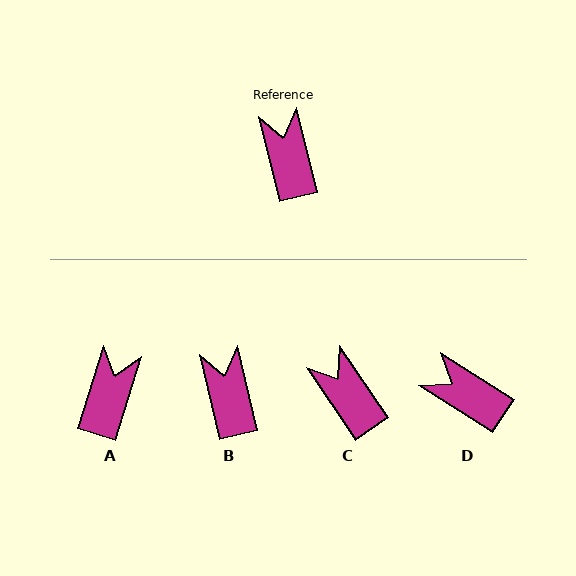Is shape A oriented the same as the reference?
No, it is off by about 30 degrees.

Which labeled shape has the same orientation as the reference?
B.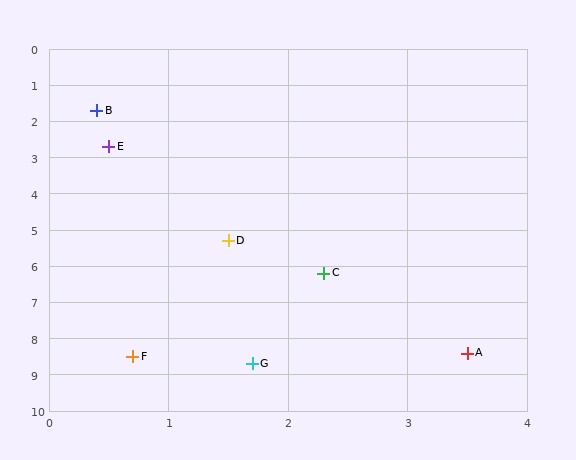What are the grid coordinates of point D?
Point D is at approximately (1.5, 5.3).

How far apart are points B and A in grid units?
Points B and A are about 7.4 grid units apart.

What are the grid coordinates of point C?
Point C is at approximately (2.3, 6.2).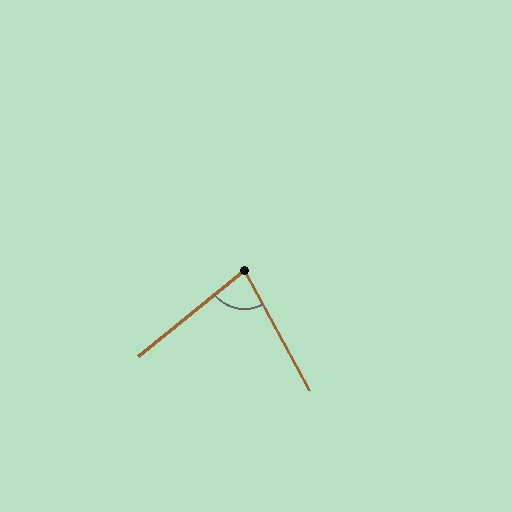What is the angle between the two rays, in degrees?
Approximately 79 degrees.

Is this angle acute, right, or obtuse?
It is acute.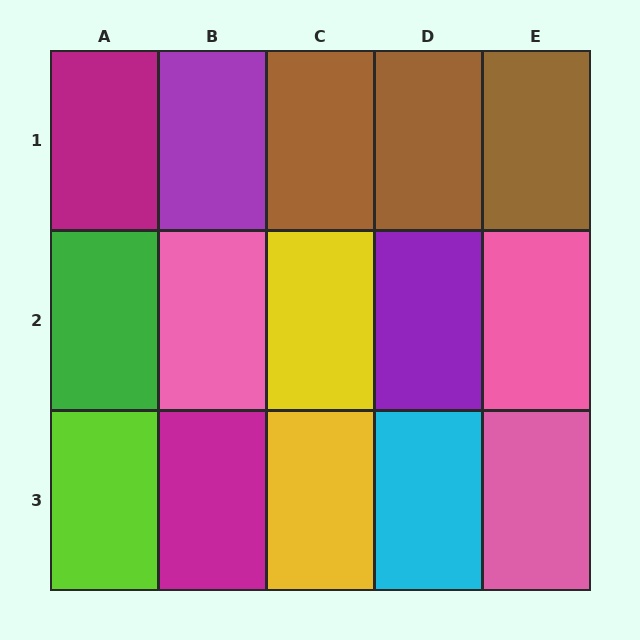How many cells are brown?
3 cells are brown.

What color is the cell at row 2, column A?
Green.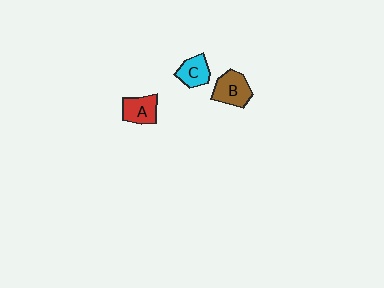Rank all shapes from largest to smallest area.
From largest to smallest: B (brown), A (red), C (cyan).